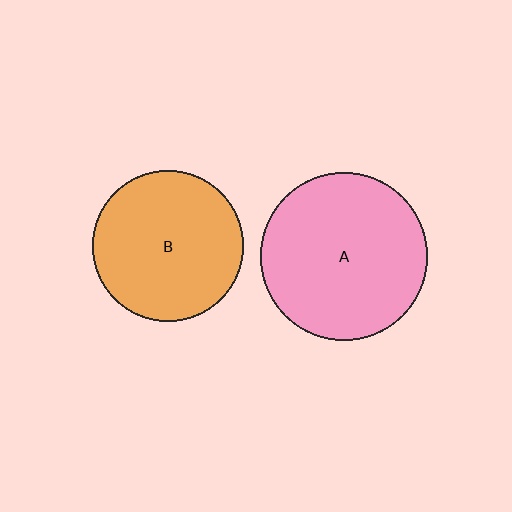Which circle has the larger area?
Circle A (pink).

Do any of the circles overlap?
No, none of the circles overlap.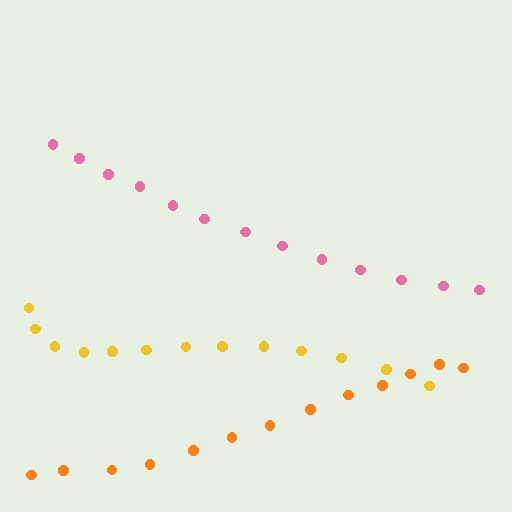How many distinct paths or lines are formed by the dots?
There are 3 distinct paths.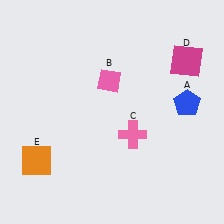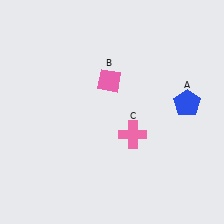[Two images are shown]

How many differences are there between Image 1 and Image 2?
There are 2 differences between the two images.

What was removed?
The magenta square (D), the orange square (E) were removed in Image 2.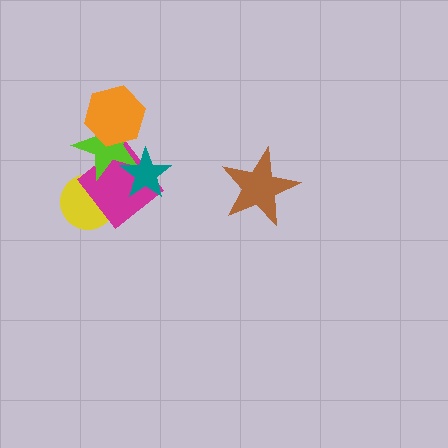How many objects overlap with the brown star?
0 objects overlap with the brown star.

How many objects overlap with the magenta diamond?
3 objects overlap with the magenta diamond.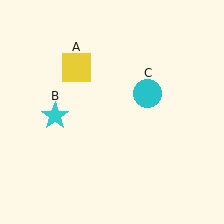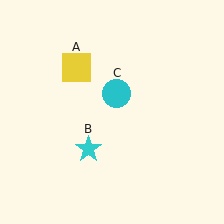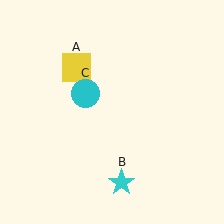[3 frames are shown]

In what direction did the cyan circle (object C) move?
The cyan circle (object C) moved left.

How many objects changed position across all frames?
2 objects changed position: cyan star (object B), cyan circle (object C).